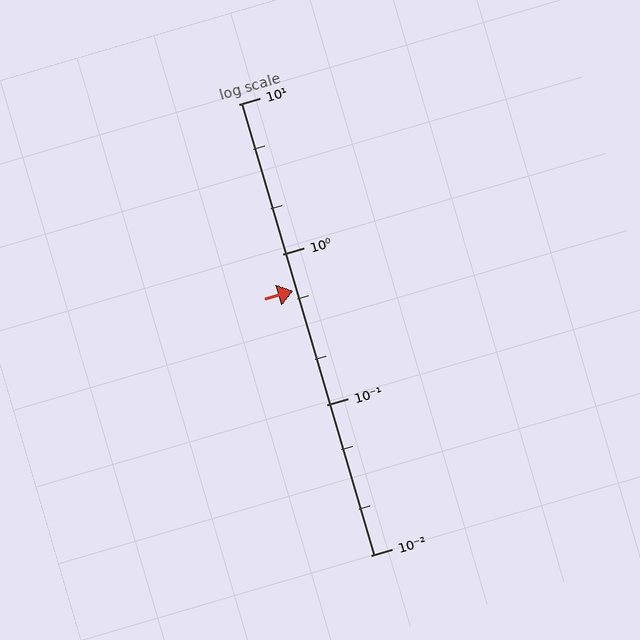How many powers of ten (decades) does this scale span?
The scale spans 3 decades, from 0.01 to 10.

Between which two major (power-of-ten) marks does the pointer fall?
The pointer is between 0.1 and 1.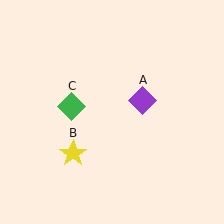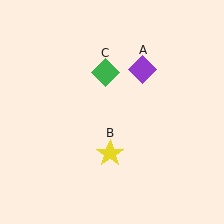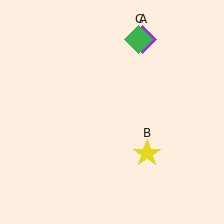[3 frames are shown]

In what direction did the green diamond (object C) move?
The green diamond (object C) moved up and to the right.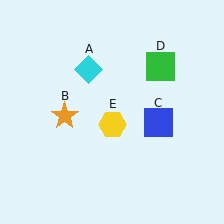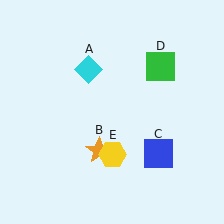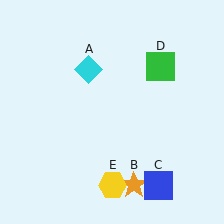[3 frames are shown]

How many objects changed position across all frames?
3 objects changed position: orange star (object B), blue square (object C), yellow hexagon (object E).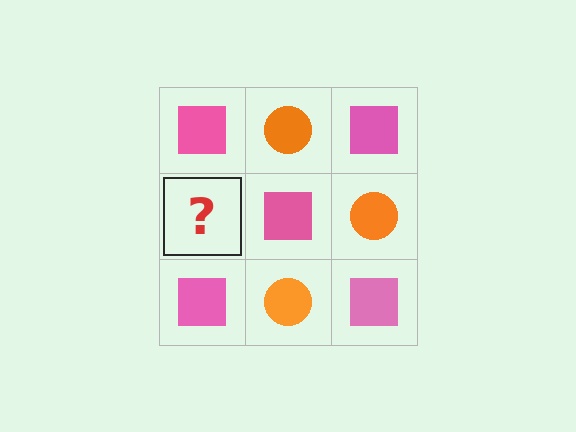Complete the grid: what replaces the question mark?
The question mark should be replaced with an orange circle.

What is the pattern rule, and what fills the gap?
The rule is that it alternates pink square and orange circle in a checkerboard pattern. The gap should be filled with an orange circle.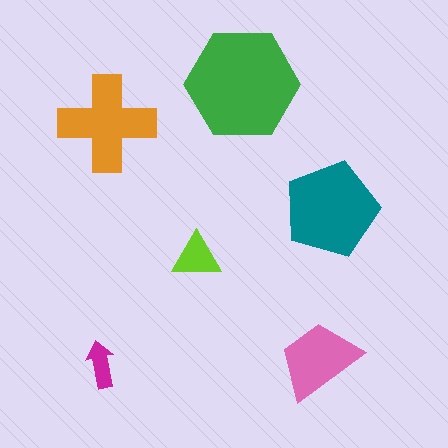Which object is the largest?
The green hexagon.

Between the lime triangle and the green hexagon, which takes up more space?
The green hexagon.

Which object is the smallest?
The magenta arrow.